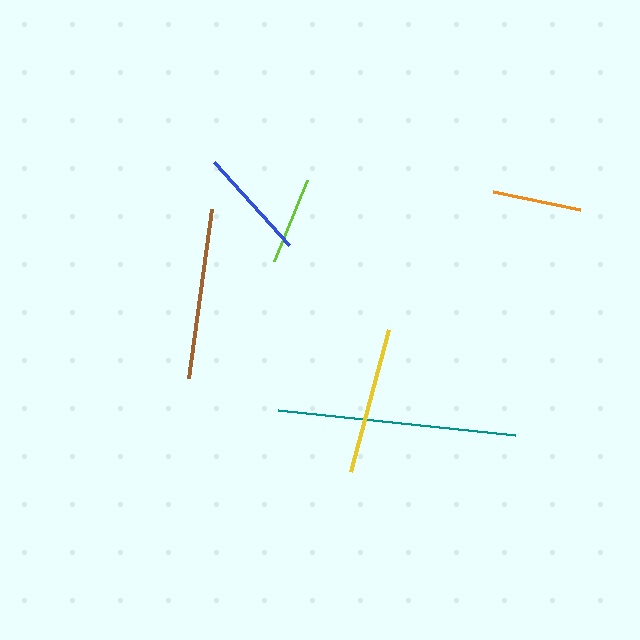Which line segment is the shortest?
The lime line is the shortest at approximately 88 pixels.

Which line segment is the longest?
The teal line is the longest at approximately 239 pixels.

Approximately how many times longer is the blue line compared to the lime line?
The blue line is approximately 1.3 times the length of the lime line.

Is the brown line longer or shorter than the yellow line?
The brown line is longer than the yellow line.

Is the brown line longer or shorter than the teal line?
The teal line is longer than the brown line.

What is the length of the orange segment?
The orange segment is approximately 89 pixels long.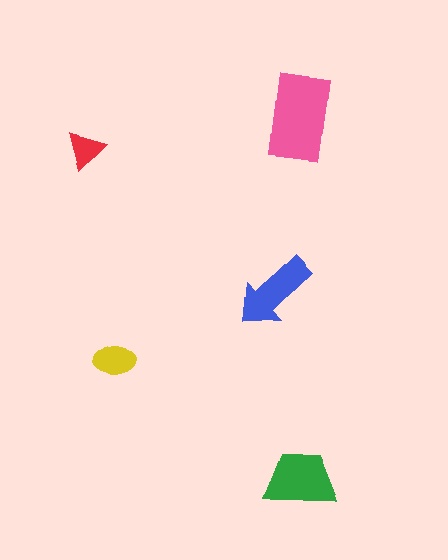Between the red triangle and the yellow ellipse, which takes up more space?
The yellow ellipse.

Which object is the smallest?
The red triangle.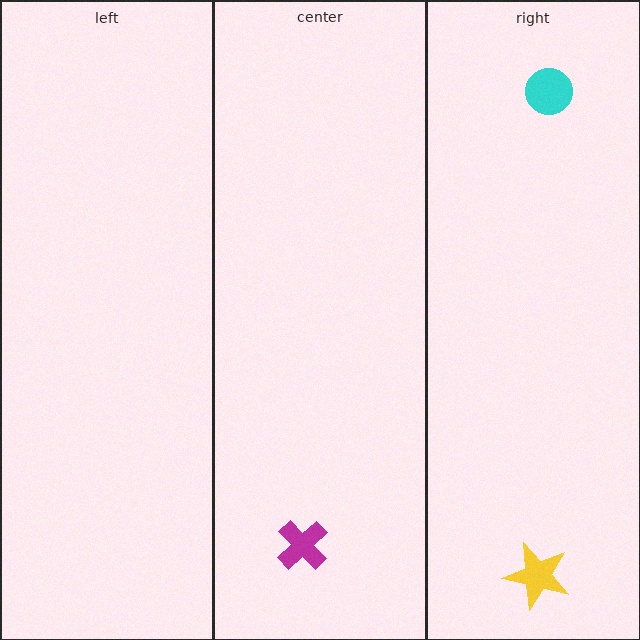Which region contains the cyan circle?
The right region.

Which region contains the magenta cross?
The center region.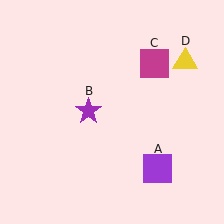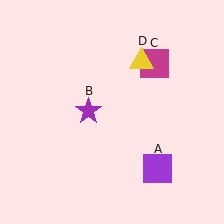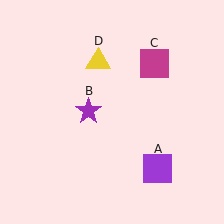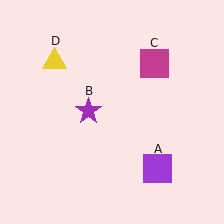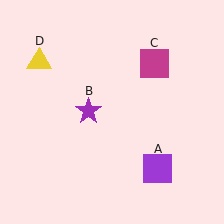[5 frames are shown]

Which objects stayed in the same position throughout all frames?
Purple square (object A) and purple star (object B) and magenta square (object C) remained stationary.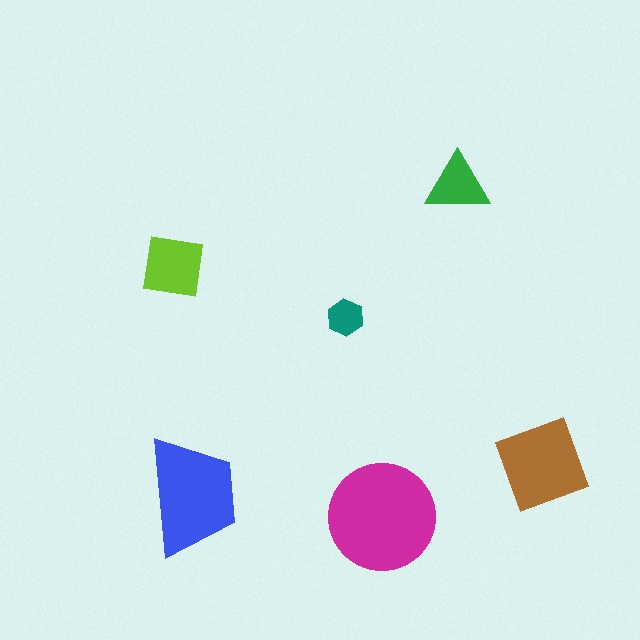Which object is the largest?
The magenta circle.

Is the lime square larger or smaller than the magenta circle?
Smaller.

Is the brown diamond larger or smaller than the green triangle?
Larger.